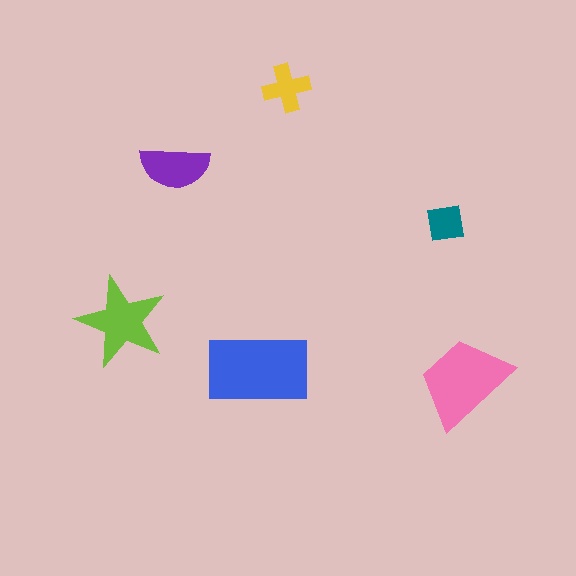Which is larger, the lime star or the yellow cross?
The lime star.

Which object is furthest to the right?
The pink trapezoid is rightmost.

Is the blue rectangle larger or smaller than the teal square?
Larger.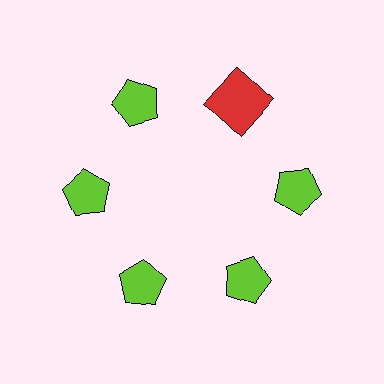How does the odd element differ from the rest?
It differs in both color (red instead of lime) and shape (square instead of pentagon).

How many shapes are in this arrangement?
There are 6 shapes arranged in a ring pattern.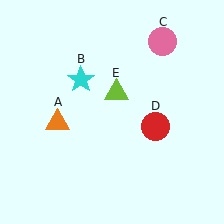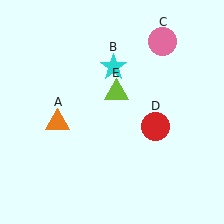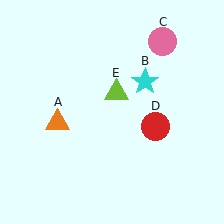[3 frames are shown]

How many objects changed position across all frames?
1 object changed position: cyan star (object B).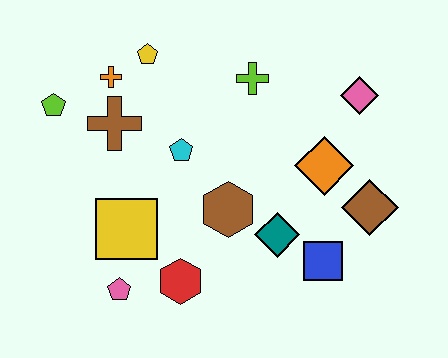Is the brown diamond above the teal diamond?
Yes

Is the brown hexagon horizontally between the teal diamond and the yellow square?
Yes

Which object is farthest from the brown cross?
The brown diamond is farthest from the brown cross.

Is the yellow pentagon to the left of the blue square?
Yes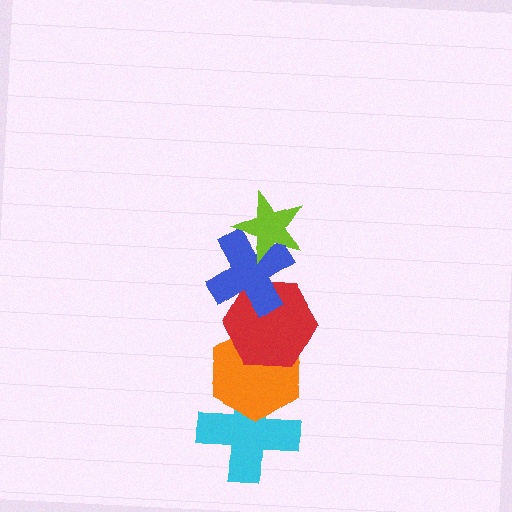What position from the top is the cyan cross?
The cyan cross is 5th from the top.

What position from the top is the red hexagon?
The red hexagon is 3rd from the top.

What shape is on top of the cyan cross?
The orange hexagon is on top of the cyan cross.